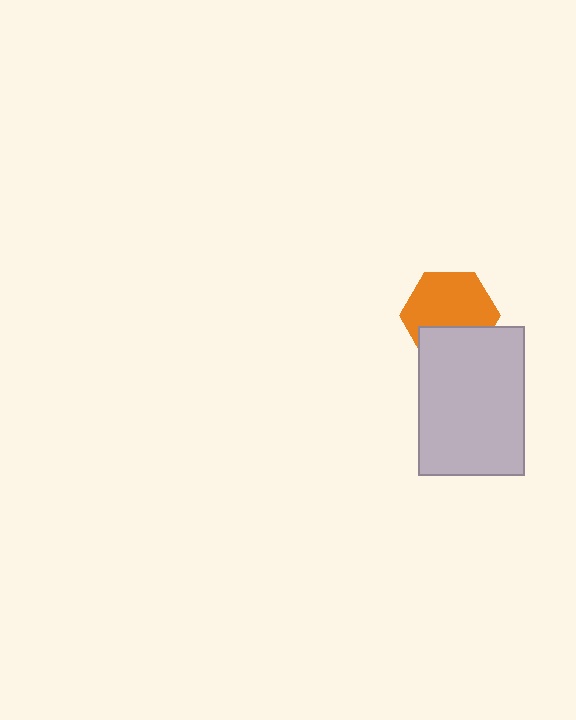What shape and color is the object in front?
The object in front is a light gray rectangle.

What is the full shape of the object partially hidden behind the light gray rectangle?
The partially hidden object is an orange hexagon.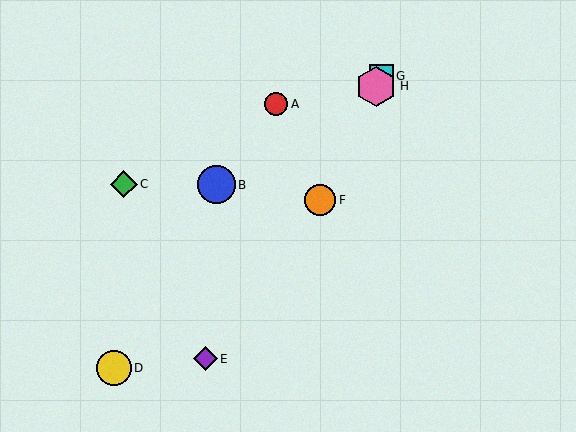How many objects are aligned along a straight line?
3 objects (F, G, H) are aligned along a straight line.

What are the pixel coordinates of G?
Object G is at (381, 76).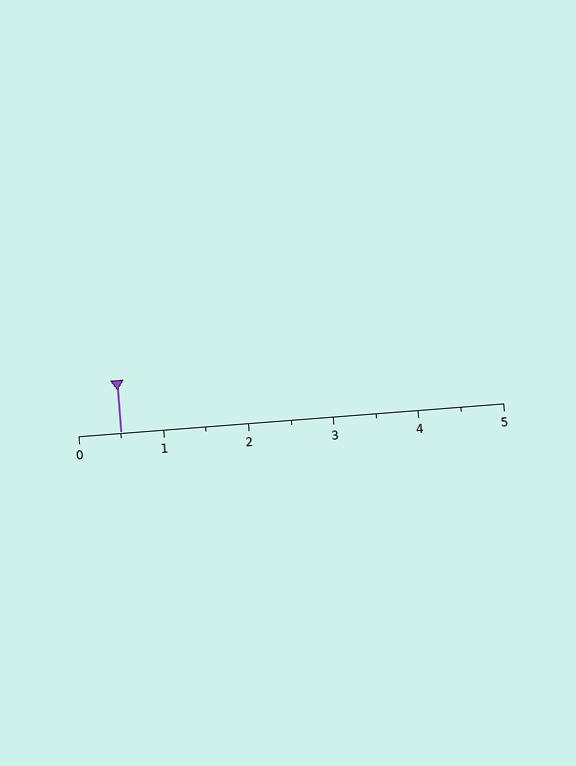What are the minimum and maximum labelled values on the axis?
The axis runs from 0 to 5.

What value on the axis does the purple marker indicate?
The marker indicates approximately 0.5.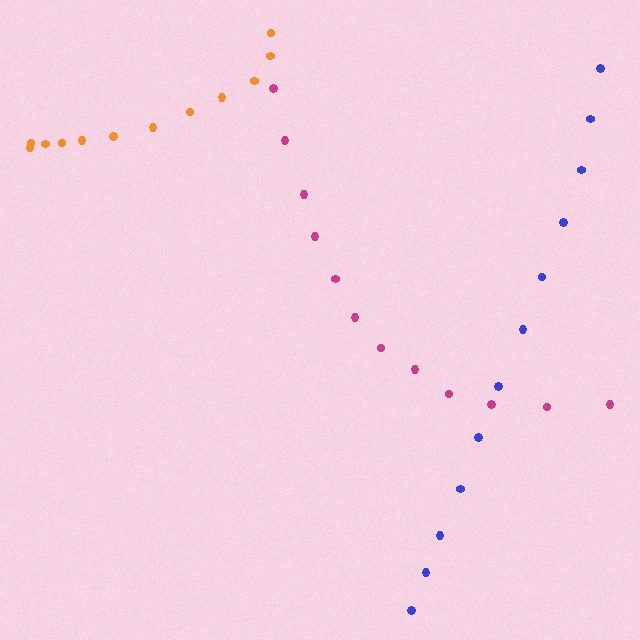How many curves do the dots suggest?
There are 3 distinct paths.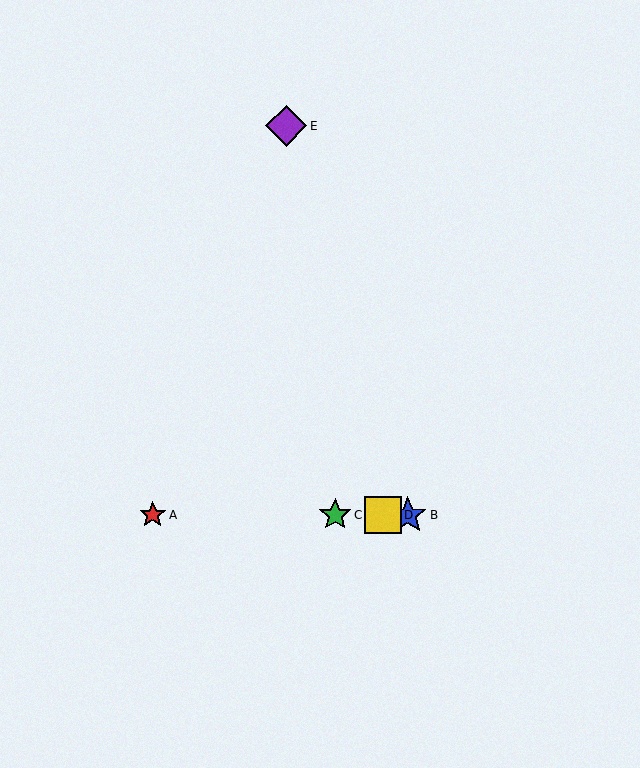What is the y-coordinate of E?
Object E is at y≈126.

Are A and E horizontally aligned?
No, A is at y≈515 and E is at y≈126.